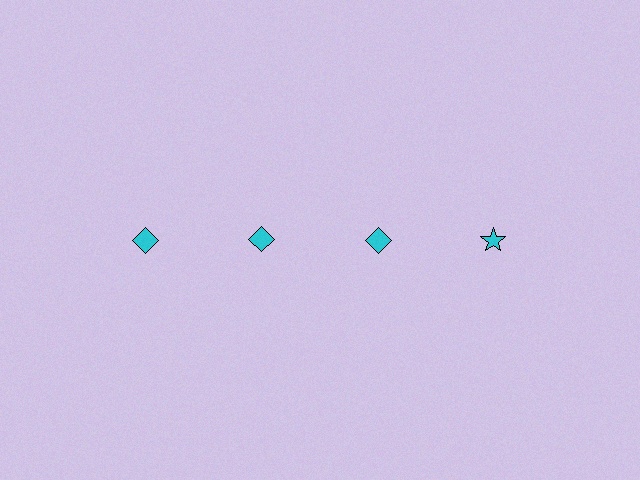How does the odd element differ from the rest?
It has a different shape: star instead of diamond.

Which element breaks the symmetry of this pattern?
The cyan star in the top row, second from right column breaks the symmetry. All other shapes are cyan diamonds.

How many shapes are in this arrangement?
There are 4 shapes arranged in a grid pattern.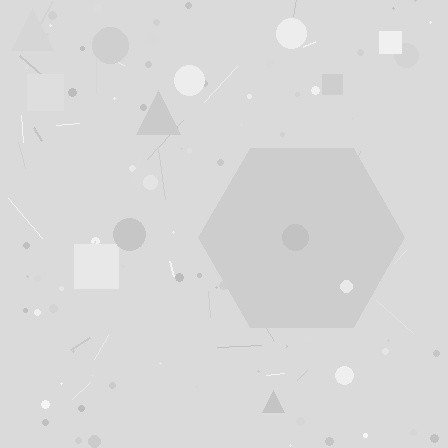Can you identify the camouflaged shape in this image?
The camouflaged shape is a hexagon.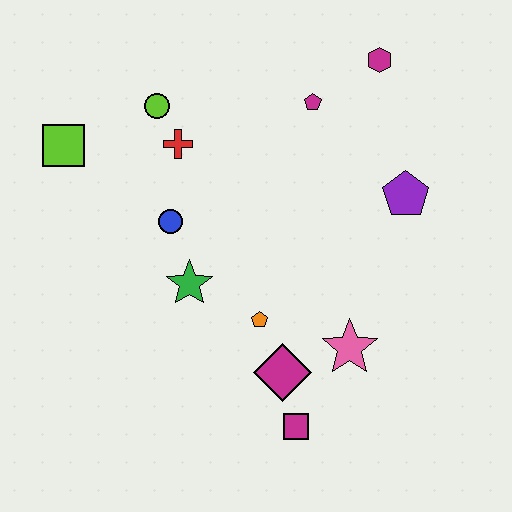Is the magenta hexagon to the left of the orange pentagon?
No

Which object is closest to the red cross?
The lime circle is closest to the red cross.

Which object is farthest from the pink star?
The lime square is farthest from the pink star.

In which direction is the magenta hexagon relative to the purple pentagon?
The magenta hexagon is above the purple pentagon.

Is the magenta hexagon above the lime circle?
Yes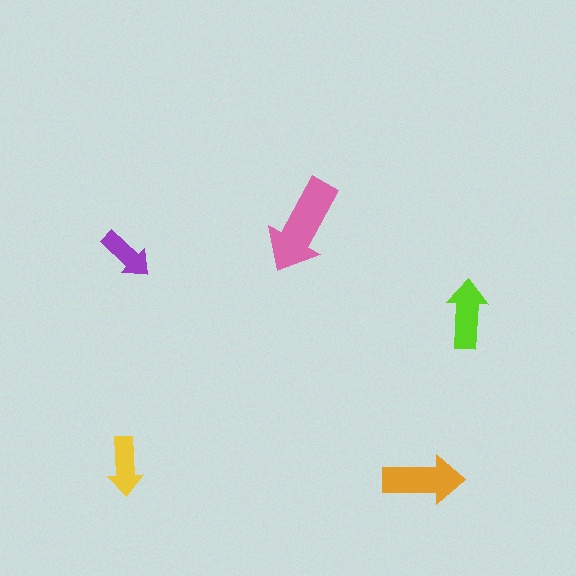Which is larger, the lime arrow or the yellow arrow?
The lime one.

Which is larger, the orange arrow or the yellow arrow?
The orange one.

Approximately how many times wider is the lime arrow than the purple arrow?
About 1.5 times wider.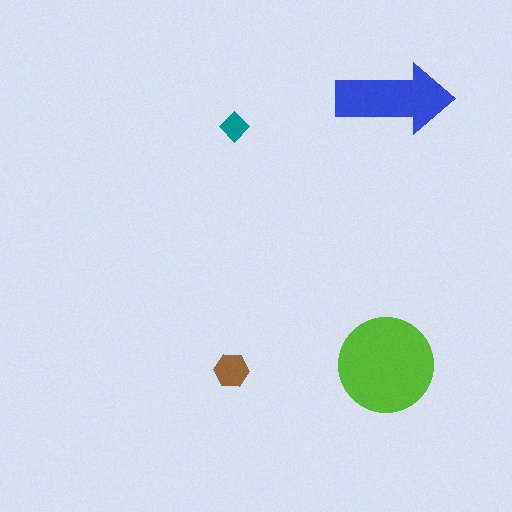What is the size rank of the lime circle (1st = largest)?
1st.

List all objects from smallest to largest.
The teal diamond, the brown hexagon, the blue arrow, the lime circle.